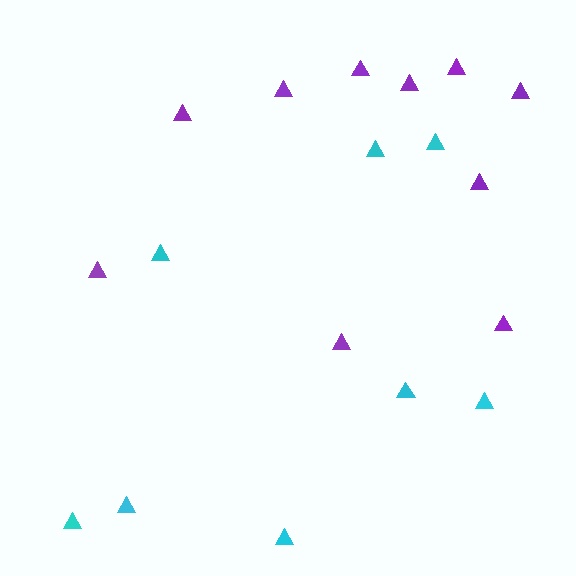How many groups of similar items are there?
There are 2 groups: one group of cyan triangles (8) and one group of purple triangles (10).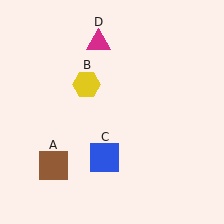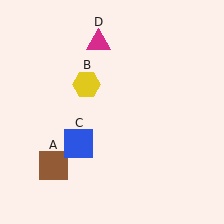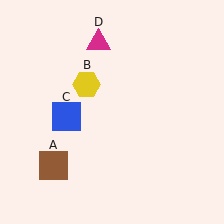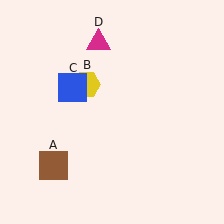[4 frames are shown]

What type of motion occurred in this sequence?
The blue square (object C) rotated clockwise around the center of the scene.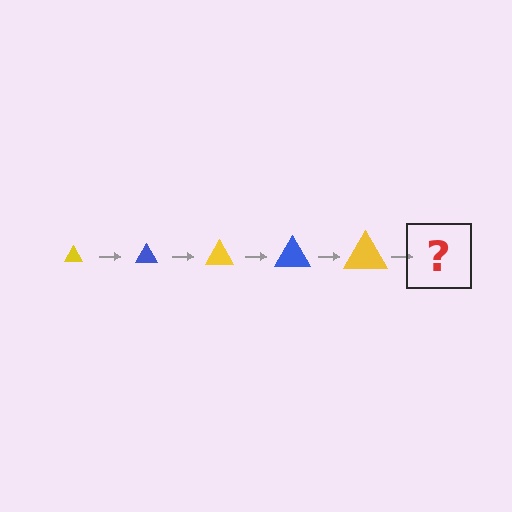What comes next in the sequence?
The next element should be a blue triangle, larger than the previous one.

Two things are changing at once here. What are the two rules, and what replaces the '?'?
The two rules are that the triangle grows larger each step and the color cycles through yellow and blue. The '?' should be a blue triangle, larger than the previous one.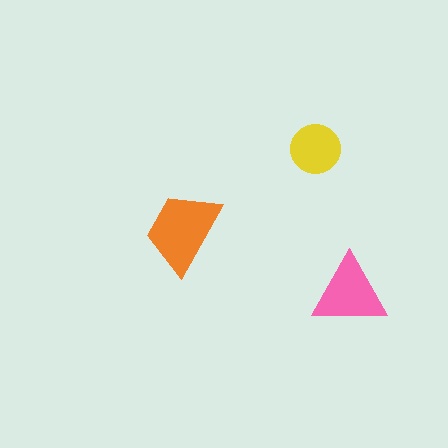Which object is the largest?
The orange trapezoid.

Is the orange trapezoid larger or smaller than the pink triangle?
Larger.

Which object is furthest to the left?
The orange trapezoid is leftmost.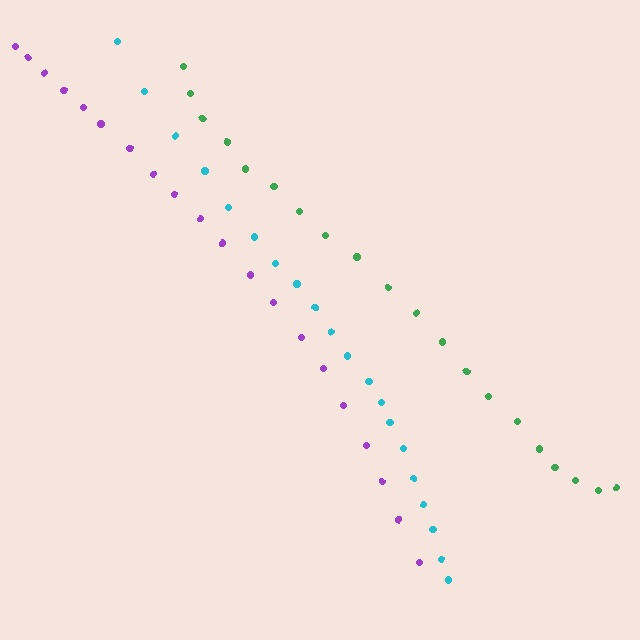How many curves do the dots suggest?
There are 3 distinct paths.